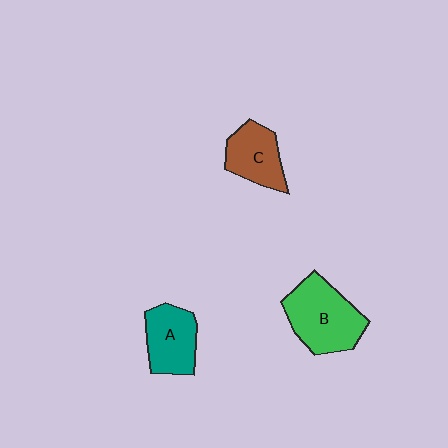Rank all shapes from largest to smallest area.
From largest to smallest: B (green), A (teal), C (brown).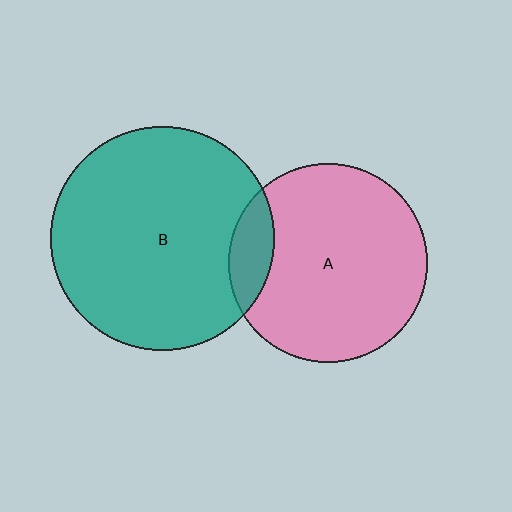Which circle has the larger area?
Circle B (teal).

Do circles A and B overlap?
Yes.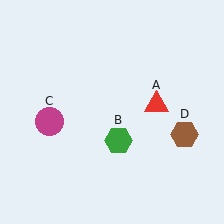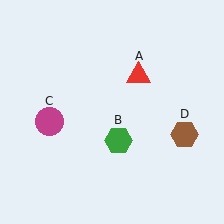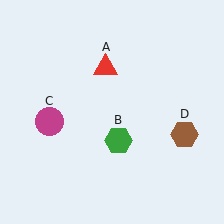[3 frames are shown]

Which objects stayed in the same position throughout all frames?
Green hexagon (object B) and magenta circle (object C) and brown hexagon (object D) remained stationary.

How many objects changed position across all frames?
1 object changed position: red triangle (object A).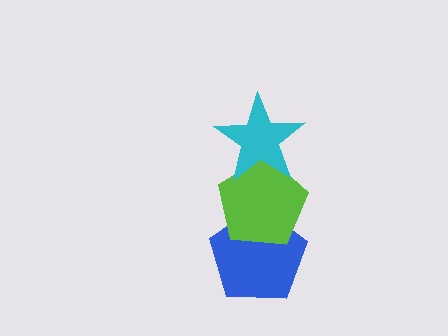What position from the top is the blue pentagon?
The blue pentagon is 3rd from the top.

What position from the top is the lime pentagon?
The lime pentagon is 2nd from the top.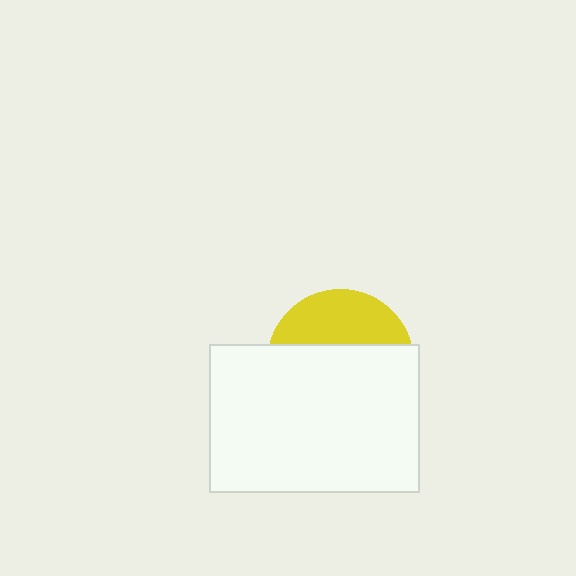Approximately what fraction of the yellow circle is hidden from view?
Roughly 66% of the yellow circle is hidden behind the white rectangle.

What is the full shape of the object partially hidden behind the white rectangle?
The partially hidden object is a yellow circle.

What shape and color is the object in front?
The object in front is a white rectangle.